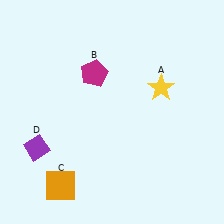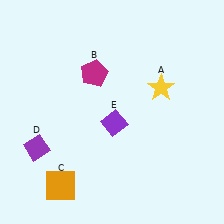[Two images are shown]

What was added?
A purple diamond (E) was added in Image 2.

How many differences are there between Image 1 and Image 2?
There is 1 difference between the two images.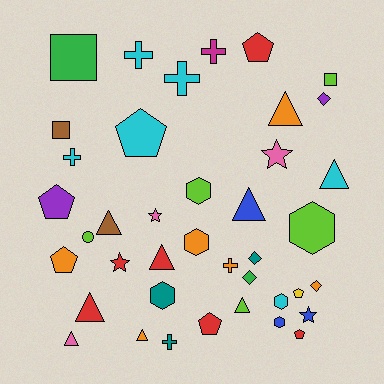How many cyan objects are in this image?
There are 6 cyan objects.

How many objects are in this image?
There are 40 objects.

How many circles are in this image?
There is 1 circle.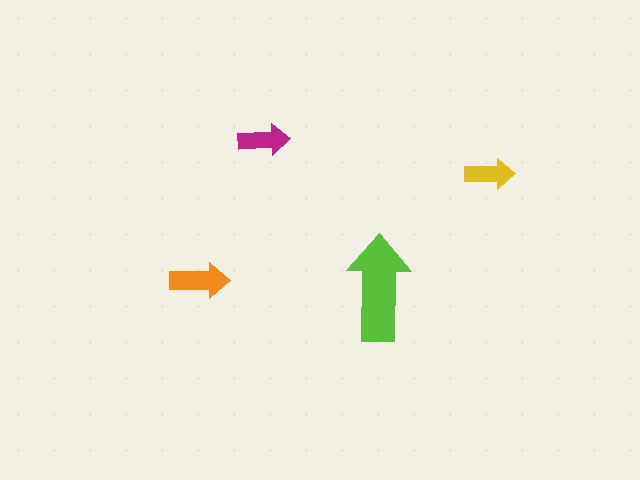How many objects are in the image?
There are 4 objects in the image.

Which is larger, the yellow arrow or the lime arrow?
The lime one.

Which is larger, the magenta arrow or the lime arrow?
The lime one.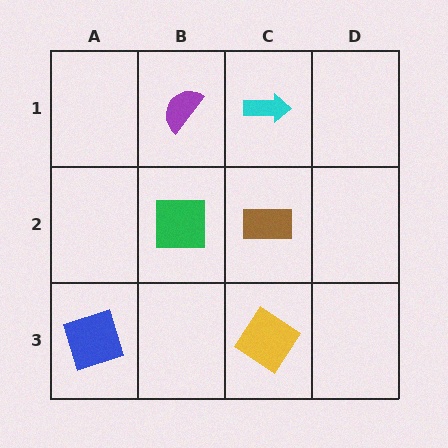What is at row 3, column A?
A blue square.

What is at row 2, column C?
A brown rectangle.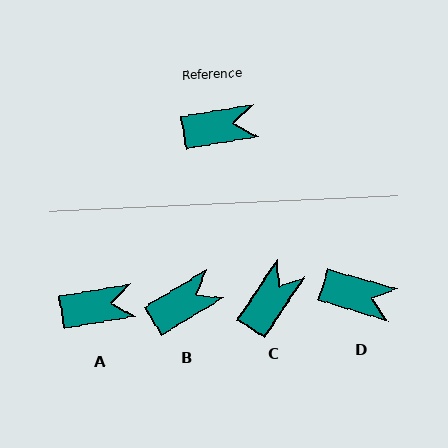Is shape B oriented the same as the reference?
No, it is off by about 21 degrees.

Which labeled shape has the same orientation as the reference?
A.